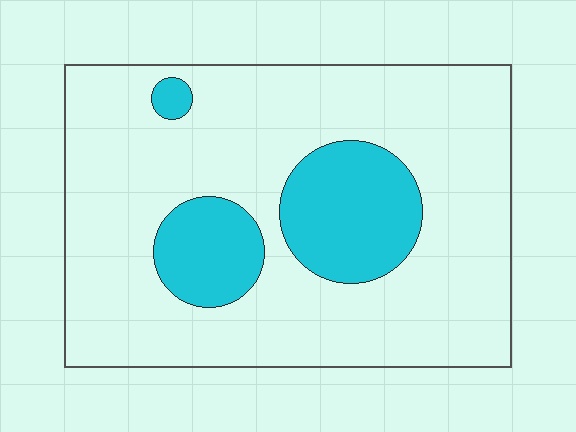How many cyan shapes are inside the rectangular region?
3.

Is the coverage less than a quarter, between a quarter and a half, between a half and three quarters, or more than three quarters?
Less than a quarter.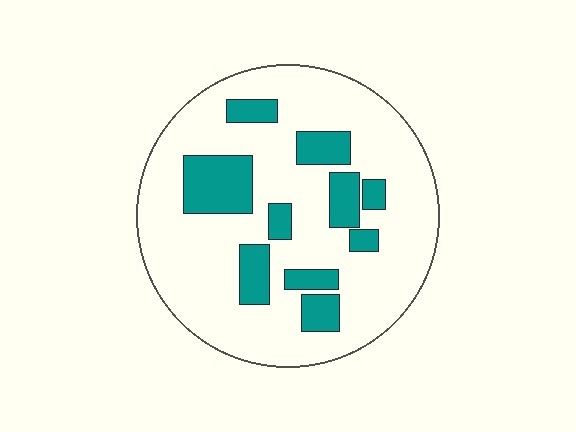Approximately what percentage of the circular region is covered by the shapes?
Approximately 20%.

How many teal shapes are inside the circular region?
10.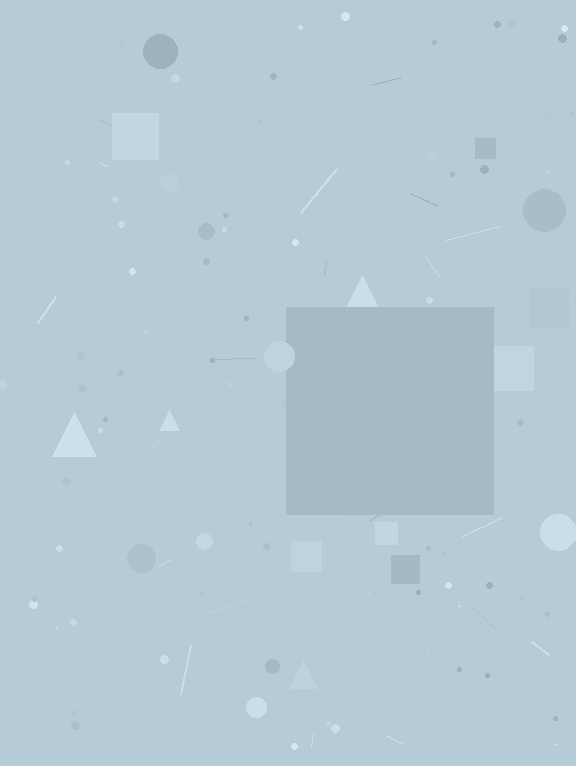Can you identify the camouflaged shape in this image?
The camouflaged shape is a square.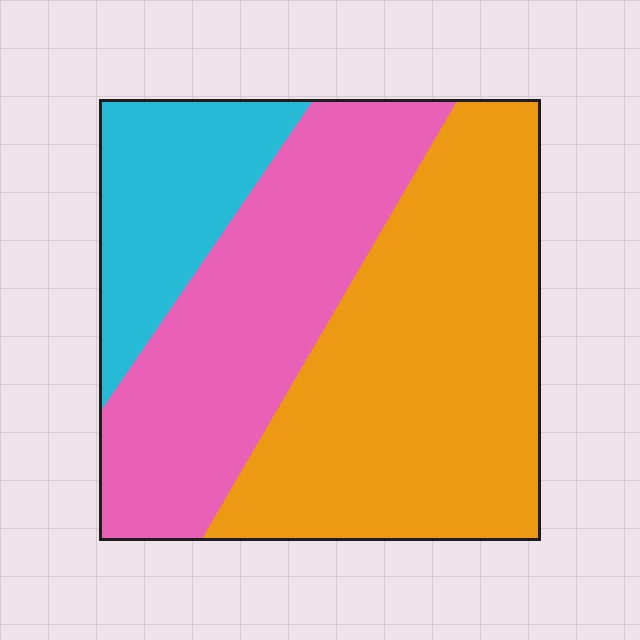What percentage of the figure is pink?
Pink takes up about one third (1/3) of the figure.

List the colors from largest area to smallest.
From largest to smallest: orange, pink, cyan.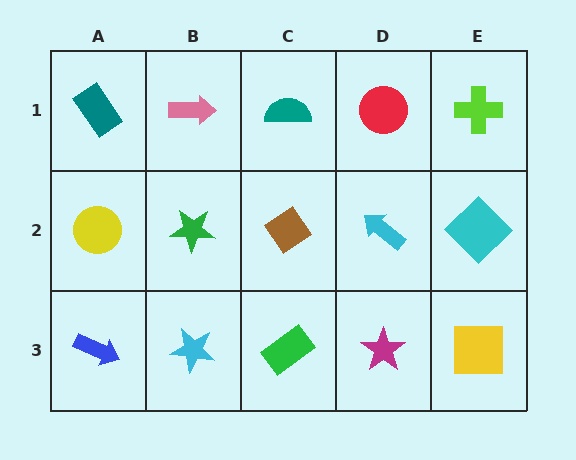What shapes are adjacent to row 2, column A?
A teal rectangle (row 1, column A), a blue arrow (row 3, column A), a green star (row 2, column B).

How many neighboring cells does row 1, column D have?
3.